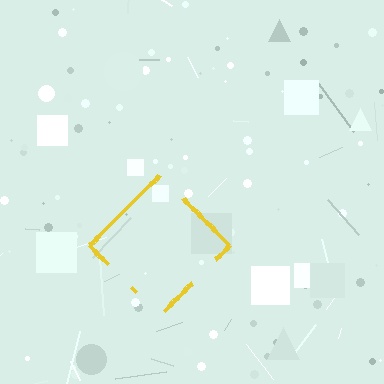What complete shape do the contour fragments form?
The contour fragments form a diamond.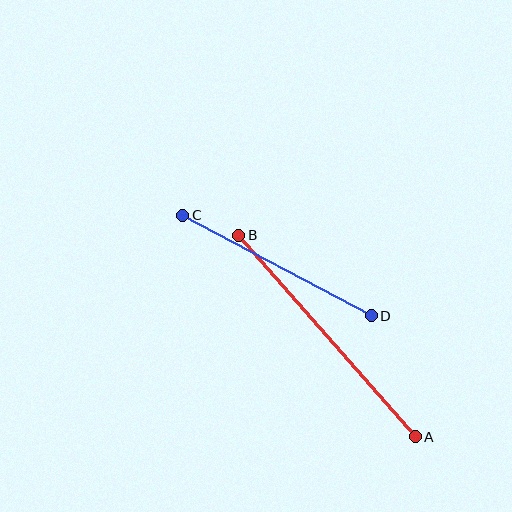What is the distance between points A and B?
The distance is approximately 268 pixels.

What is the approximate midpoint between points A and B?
The midpoint is at approximately (327, 336) pixels.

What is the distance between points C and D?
The distance is approximately 213 pixels.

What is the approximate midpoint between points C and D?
The midpoint is at approximately (277, 265) pixels.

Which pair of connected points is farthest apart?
Points A and B are farthest apart.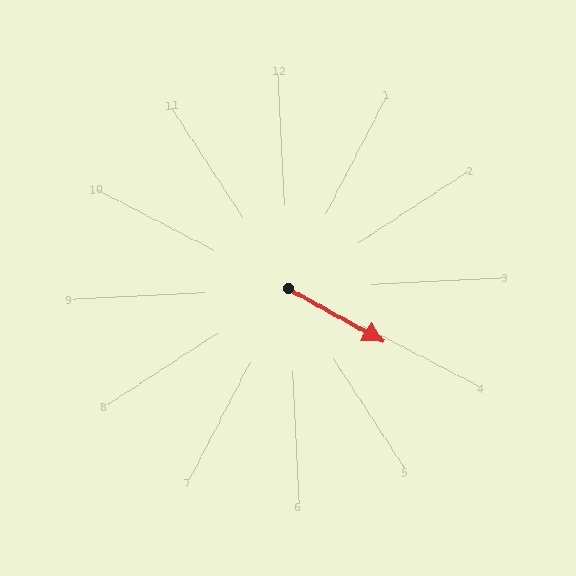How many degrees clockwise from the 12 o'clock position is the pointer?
Approximately 122 degrees.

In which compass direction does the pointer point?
Southeast.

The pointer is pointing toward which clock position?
Roughly 4 o'clock.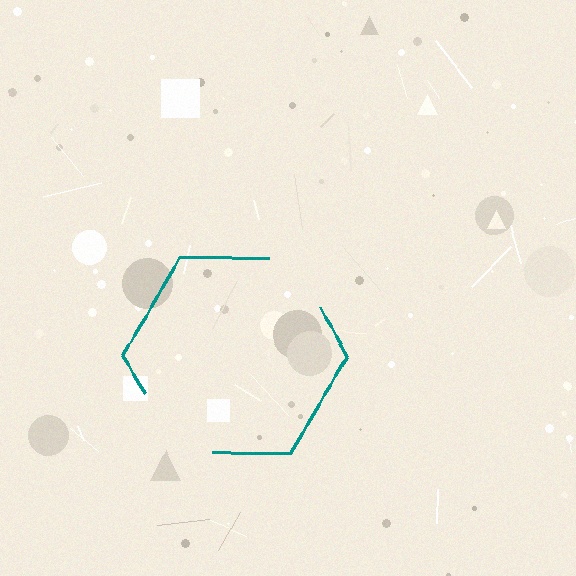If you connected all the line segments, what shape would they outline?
They would outline a hexagon.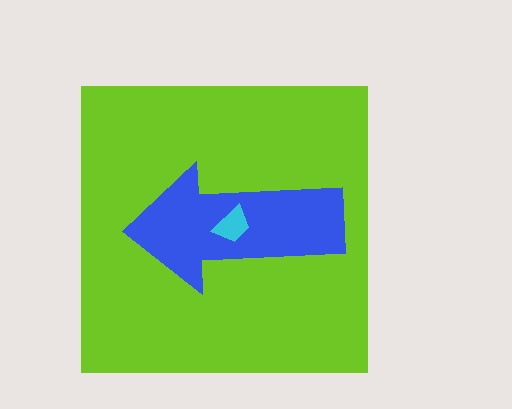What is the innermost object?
The cyan trapezoid.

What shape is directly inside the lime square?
The blue arrow.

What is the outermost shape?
The lime square.